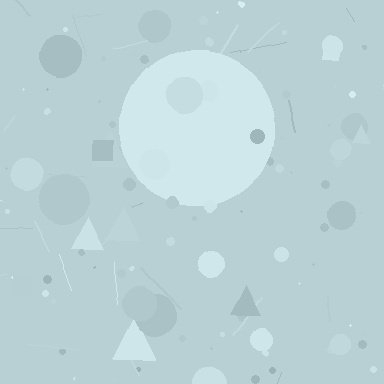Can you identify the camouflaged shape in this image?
The camouflaged shape is a circle.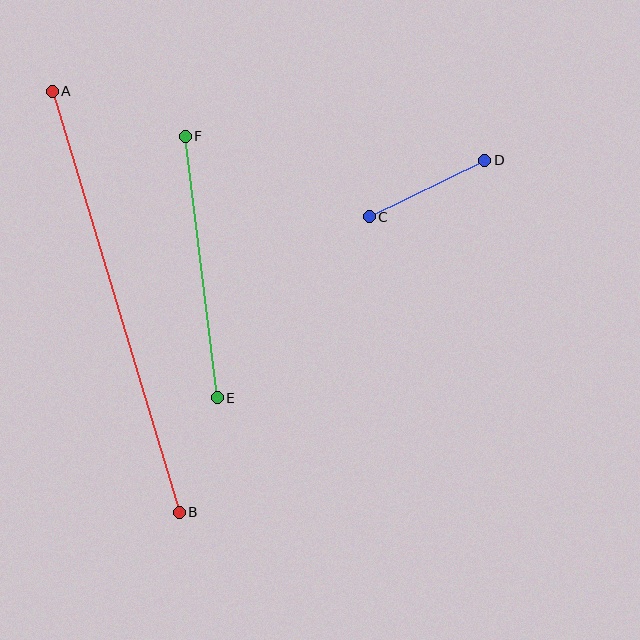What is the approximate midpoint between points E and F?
The midpoint is at approximately (201, 267) pixels.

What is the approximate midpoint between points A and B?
The midpoint is at approximately (116, 302) pixels.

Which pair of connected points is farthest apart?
Points A and B are farthest apart.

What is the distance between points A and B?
The distance is approximately 439 pixels.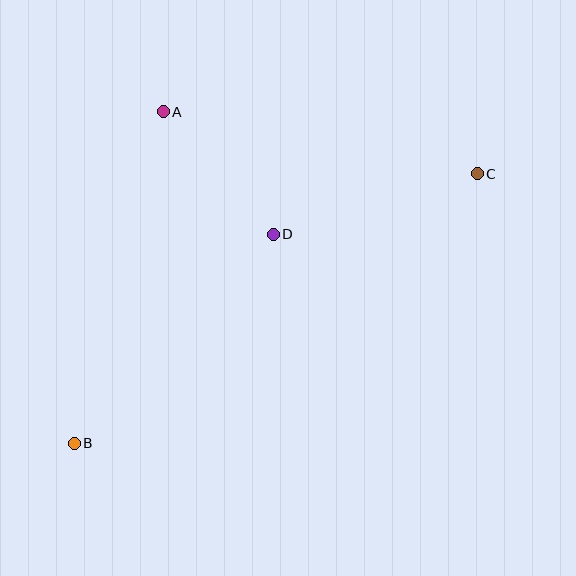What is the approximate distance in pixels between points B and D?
The distance between B and D is approximately 289 pixels.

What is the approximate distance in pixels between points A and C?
The distance between A and C is approximately 320 pixels.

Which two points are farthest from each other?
Points B and C are farthest from each other.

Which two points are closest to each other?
Points A and D are closest to each other.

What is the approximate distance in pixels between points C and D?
The distance between C and D is approximately 212 pixels.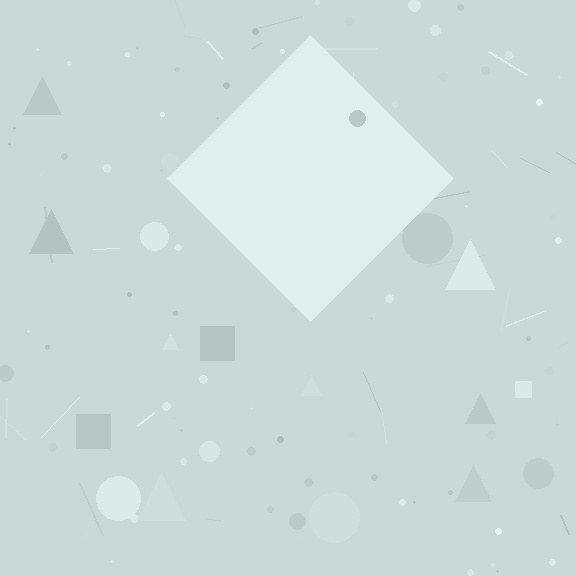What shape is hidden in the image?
A diamond is hidden in the image.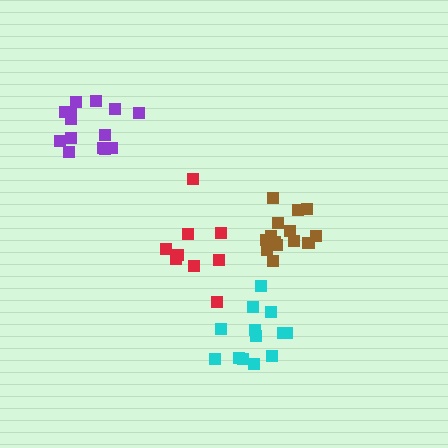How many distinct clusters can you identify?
There are 4 distinct clusters.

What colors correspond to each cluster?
The clusters are colored: purple, cyan, brown, red.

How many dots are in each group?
Group 1: 14 dots, Group 2: 13 dots, Group 3: 14 dots, Group 4: 9 dots (50 total).